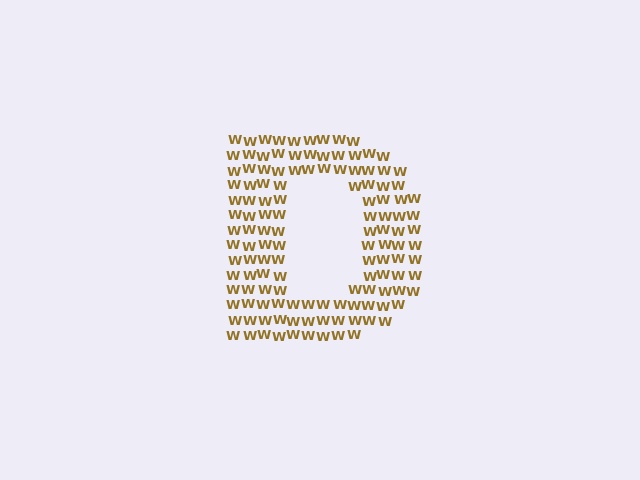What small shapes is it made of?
It is made of small letter W's.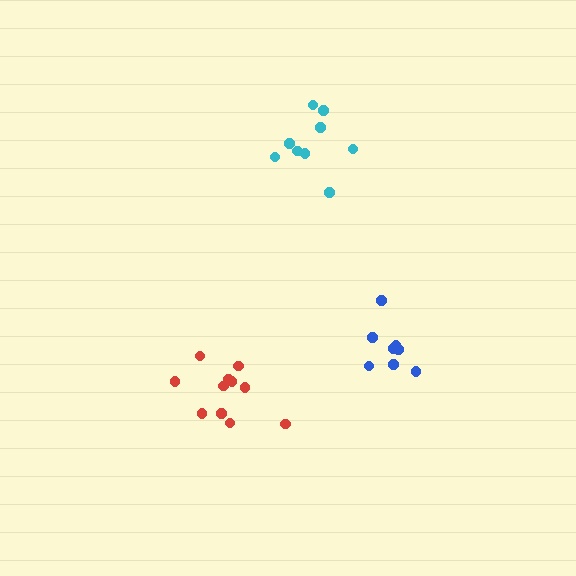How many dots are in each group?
Group 1: 9 dots, Group 2: 11 dots, Group 3: 8 dots (28 total).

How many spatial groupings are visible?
There are 3 spatial groupings.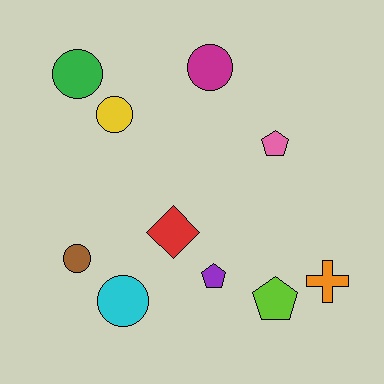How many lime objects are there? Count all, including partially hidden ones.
There is 1 lime object.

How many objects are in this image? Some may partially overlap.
There are 10 objects.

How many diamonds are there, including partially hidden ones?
There is 1 diamond.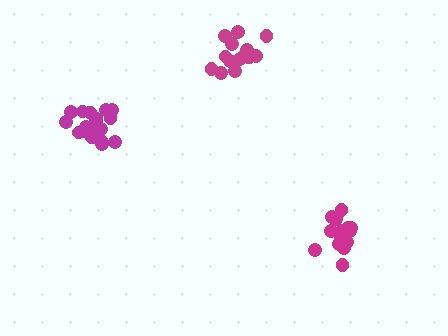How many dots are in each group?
Group 1: 18 dots, Group 2: 14 dots, Group 3: 16 dots (48 total).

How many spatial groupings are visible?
There are 3 spatial groupings.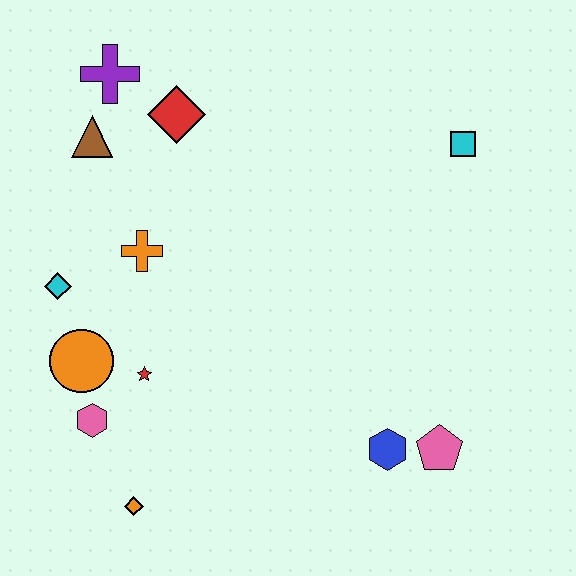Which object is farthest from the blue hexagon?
The purple cross is farthest from the blue hexagon.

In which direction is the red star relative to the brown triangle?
The red star is below the brown triangle.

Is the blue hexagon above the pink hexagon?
No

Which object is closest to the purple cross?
The brown triangle is closest to the purple cross.